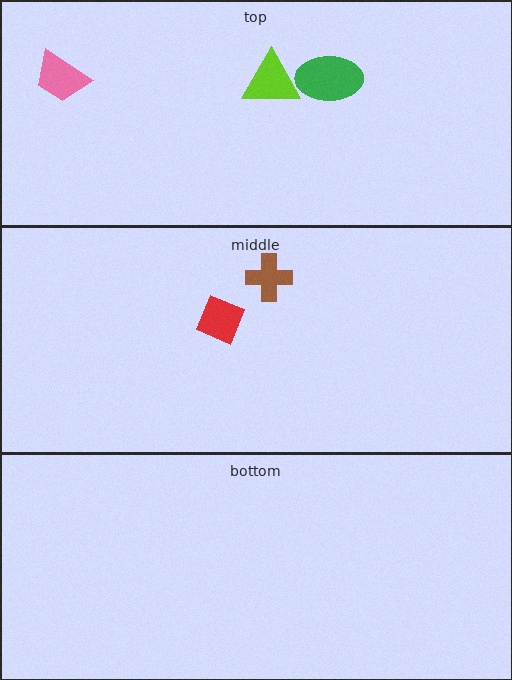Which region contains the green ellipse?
The top region.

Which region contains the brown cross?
The middle region.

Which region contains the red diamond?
The middle region.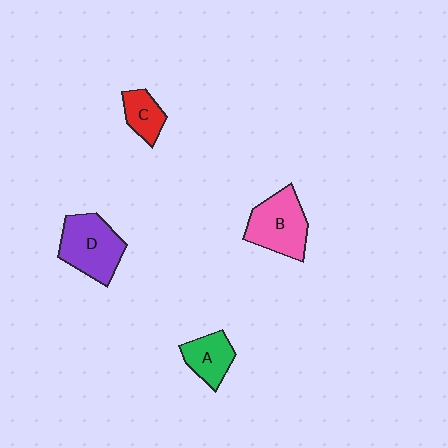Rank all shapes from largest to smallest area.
From largest to smallest: D (purple), B (pink), A (green), C (red).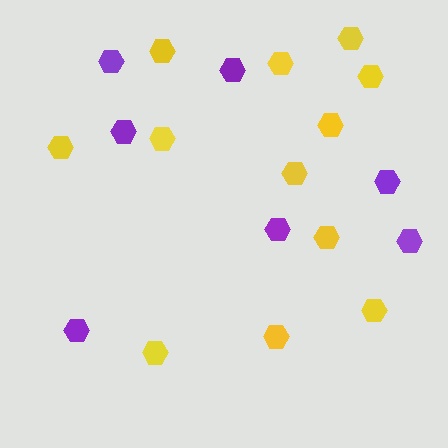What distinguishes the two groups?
There are 2 groups: one group of purple hexagons (7) and one group of yellow hexagons (12).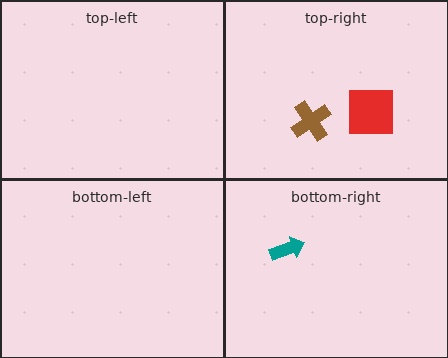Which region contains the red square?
The top-right region.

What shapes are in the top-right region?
The red square, the brown cross.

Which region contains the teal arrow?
The bottom-right region.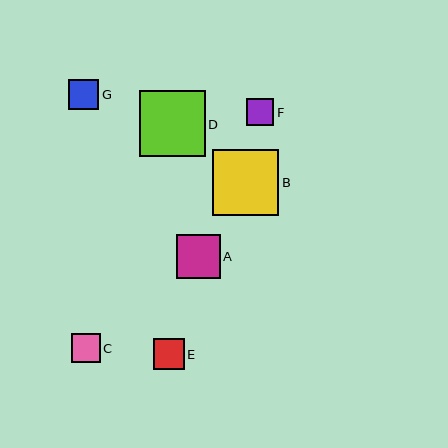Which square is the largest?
Square B is the largest with a size of approximately 66 pixels.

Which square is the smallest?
Square F is the smallest with a size of approximately 27 pixels.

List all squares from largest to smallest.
From largest to smallest: B, D, A, E, G, C, F.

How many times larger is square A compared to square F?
Square A is approximately 1.6 times the size of square F.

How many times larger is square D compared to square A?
Square D is approximately 1.5 times the size of square A.